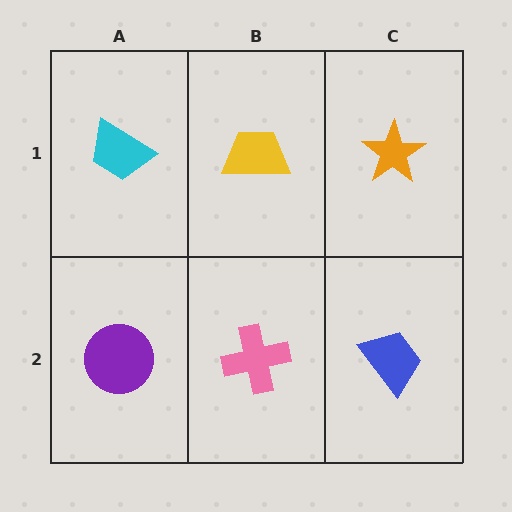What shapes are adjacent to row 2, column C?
An orange star (row 1, column C), a pink cross (row 2, column B).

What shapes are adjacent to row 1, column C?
A blue trapezoid (row 2, column C), a yellow trapezoid (row 1, column B).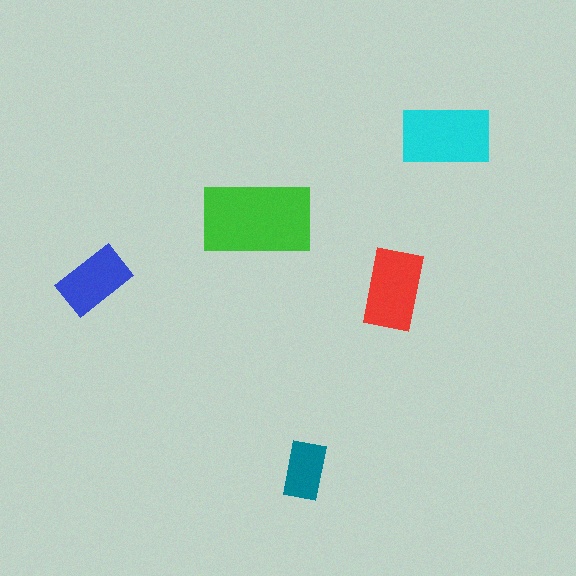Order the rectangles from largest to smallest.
the green one, the cyan one, the red one, the blue one, the teal one.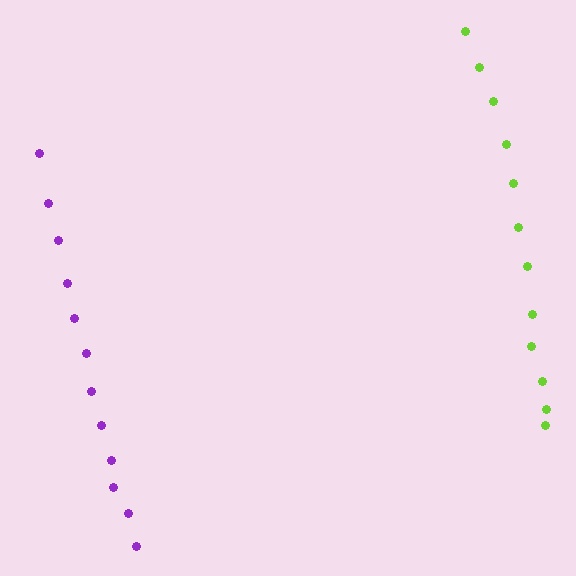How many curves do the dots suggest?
There are 2 distinct paths.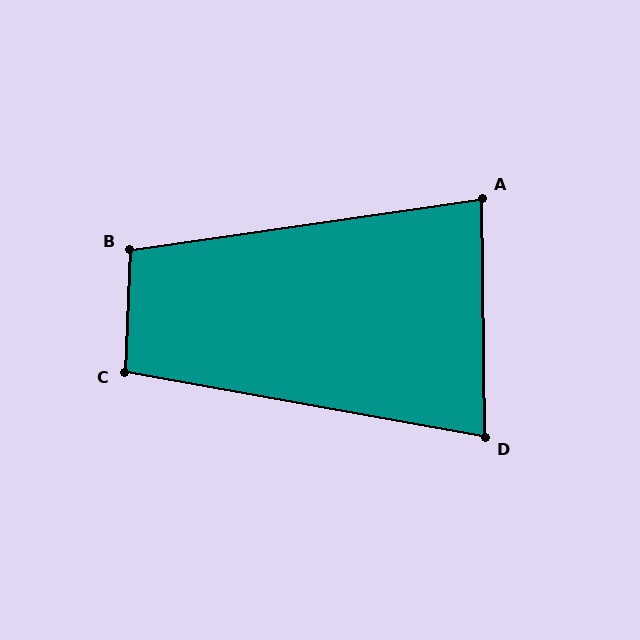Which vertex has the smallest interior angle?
D, at approximately 79 degrees.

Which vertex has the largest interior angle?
B, at approximately 101 degrees.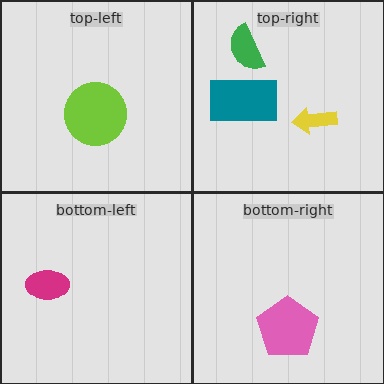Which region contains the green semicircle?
The top-right region.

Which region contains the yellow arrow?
The top-right region.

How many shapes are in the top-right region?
3.